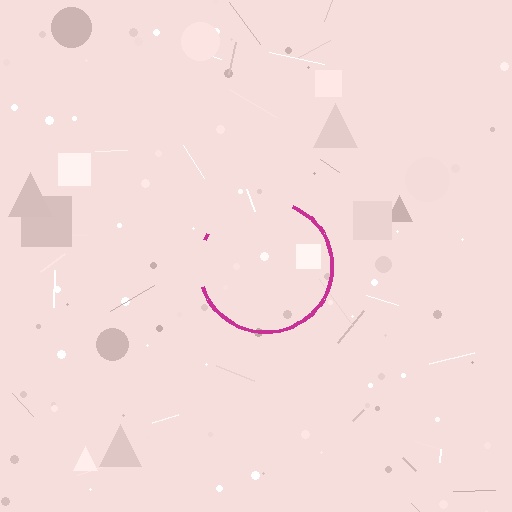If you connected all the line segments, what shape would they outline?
They would outline a circle.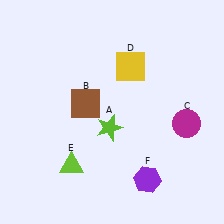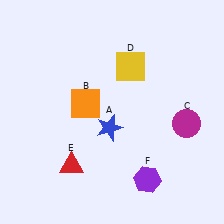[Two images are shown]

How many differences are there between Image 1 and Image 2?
There are 3 differences between the two images.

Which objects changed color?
A changed from lime to blue. B changed from brown to orange. E changed from lime to red.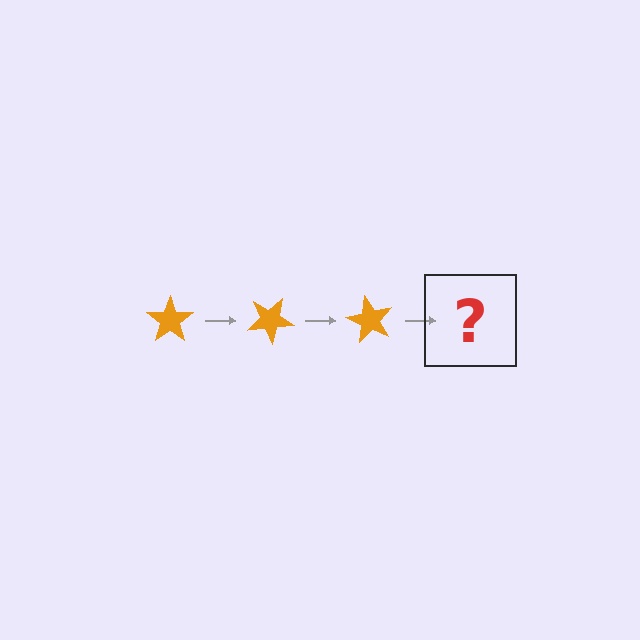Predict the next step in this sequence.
The next step is an orange star rotated 90 degrees.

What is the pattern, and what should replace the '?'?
The pattern is that the star rotates 30 degrees each step. The '?' should be an orange star rotated 90 degrees.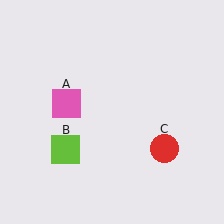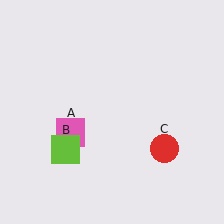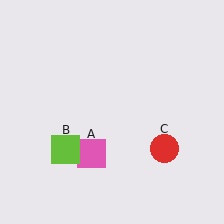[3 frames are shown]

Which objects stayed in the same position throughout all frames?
Lime square (object B) and red circle (object C) remained stationary.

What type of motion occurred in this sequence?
The pink square (object A) rotated counterclockwise around the center of the scene.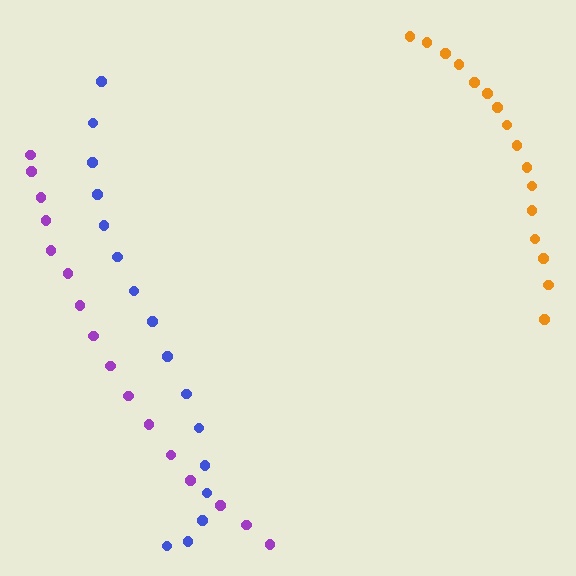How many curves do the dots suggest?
There are 3 distinct paths.